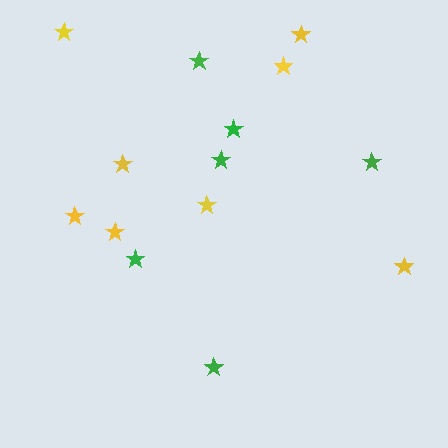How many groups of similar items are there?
There are 2 groups: one group of yellow stars (8) and one group of green stars (6).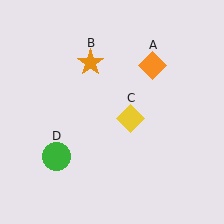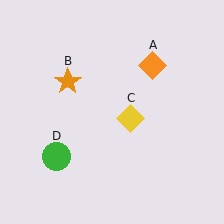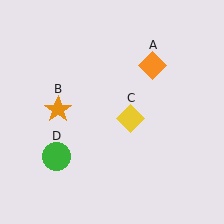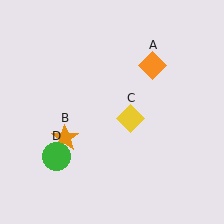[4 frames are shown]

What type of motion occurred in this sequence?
The orange star (object B) rotated counterclockwise around the center of the scene.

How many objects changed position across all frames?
1 object changed position: orange star (object B).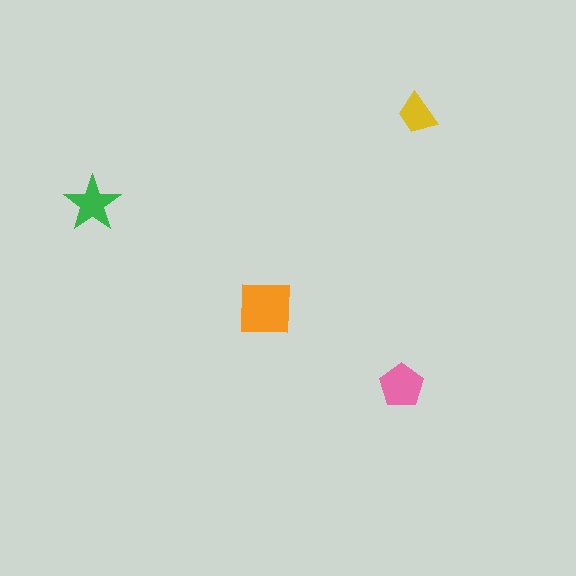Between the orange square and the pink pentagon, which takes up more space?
The orange square.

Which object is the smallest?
The yellow trapezoid.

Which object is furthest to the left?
The green star is leftmost.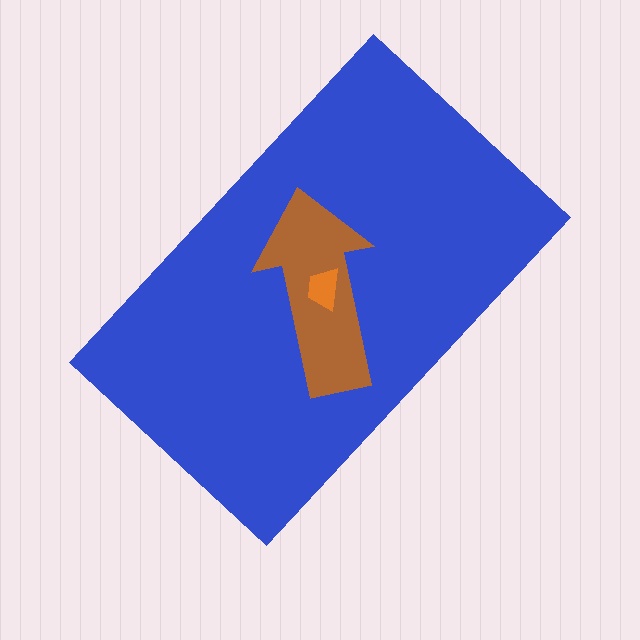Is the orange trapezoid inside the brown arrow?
Yes.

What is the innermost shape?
The orange trapezoid.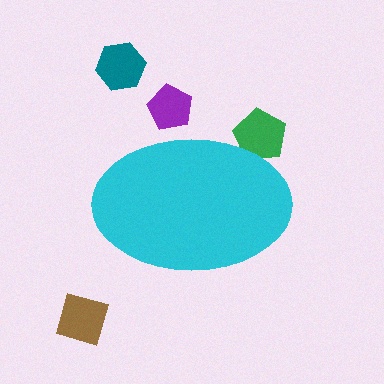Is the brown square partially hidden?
No, the brown square is fully visible.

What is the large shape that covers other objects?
A cyan ellipse.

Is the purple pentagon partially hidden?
Yes, the purple pentagon is partially hidden behind the cyan ellipse.